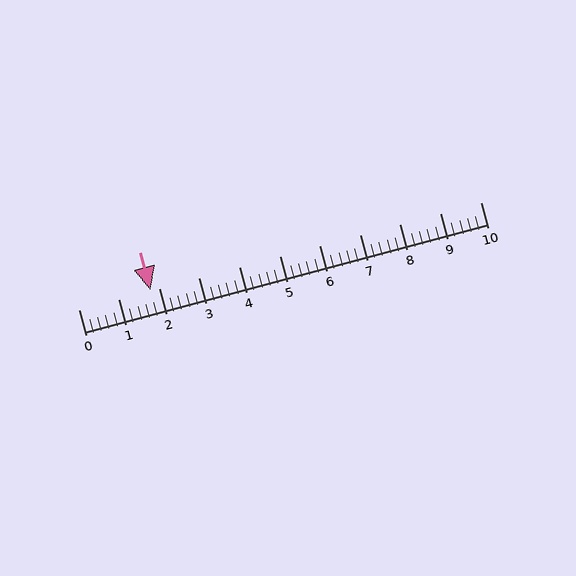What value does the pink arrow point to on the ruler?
The pink arrow points to approximately 1.8.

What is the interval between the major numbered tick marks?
The major tick marks are spaced 1 units apart.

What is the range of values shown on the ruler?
The ruler shows values from 0 to 10.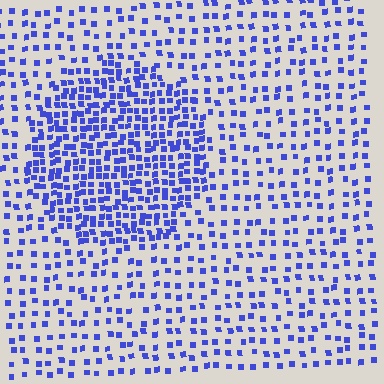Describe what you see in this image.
The image contains small blue elements arranged at two different densities. A circle-shaped region is visible where the elements are more densely packed than the surrounding area.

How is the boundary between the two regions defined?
The boundary is defined by a change in element density (approximately 2.2x ratio). All elements are the same color, size, and shape.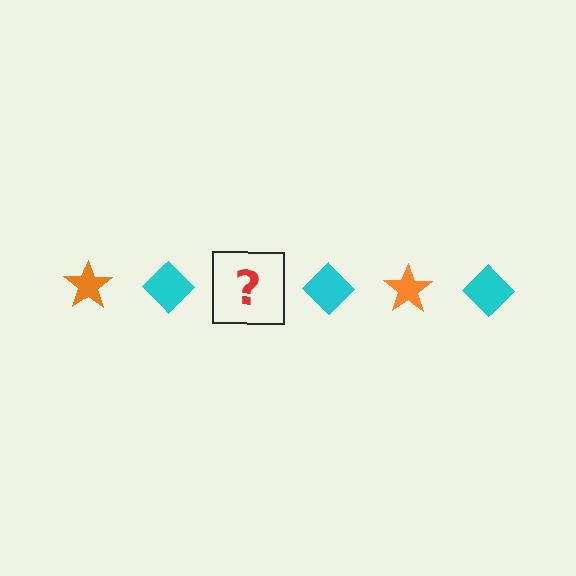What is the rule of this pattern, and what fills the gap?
The rule is that the pattern alternates between orange star and cyan diamond. The gap should be filled with an orange star.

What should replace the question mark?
The question mark should be replaced with an orange star.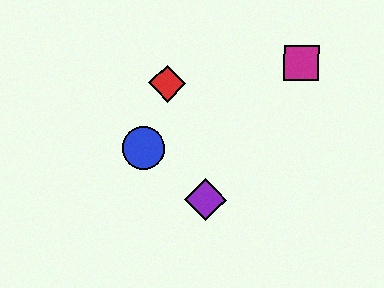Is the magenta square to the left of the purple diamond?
No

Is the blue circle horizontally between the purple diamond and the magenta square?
No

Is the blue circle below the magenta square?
Yes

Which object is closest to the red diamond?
The blue circle is closest to the red diamond.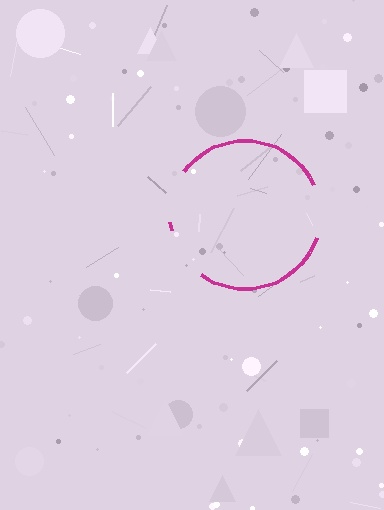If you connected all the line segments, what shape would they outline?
They would outline a circle.